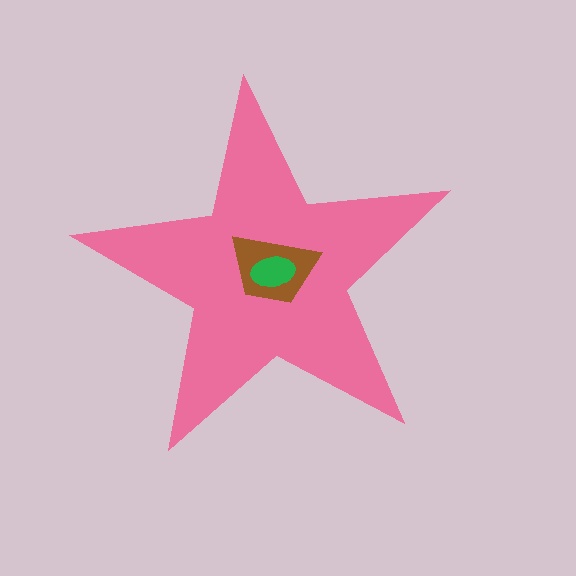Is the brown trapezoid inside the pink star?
Yes.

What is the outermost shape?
The pink star.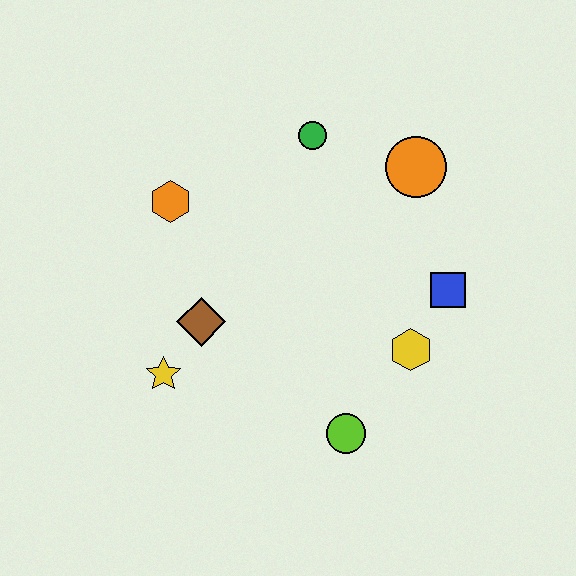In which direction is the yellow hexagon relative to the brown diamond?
The yellow hexagon is to the right of the brown diamond.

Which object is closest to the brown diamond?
The yellow star is closest to the brown diamond.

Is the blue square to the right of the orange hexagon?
Yes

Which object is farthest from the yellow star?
The orange circle is farthest from the yellow star.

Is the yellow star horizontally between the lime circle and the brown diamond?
No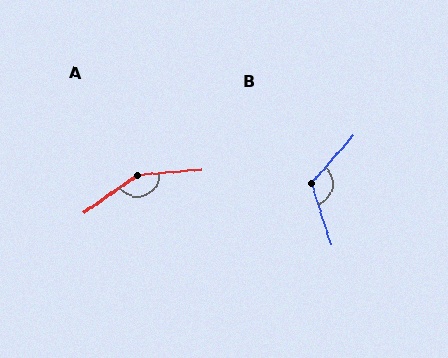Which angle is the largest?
A, at approximately 149 degrees.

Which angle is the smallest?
B, at approximately 121 degrees.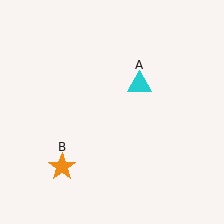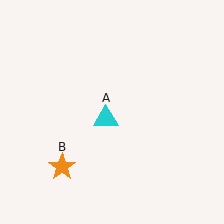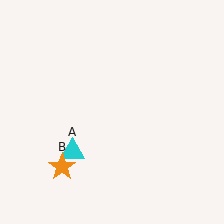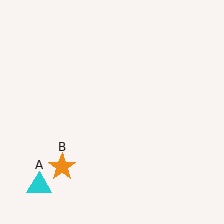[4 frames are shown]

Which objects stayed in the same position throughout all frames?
Orange star (object B) remained stationary.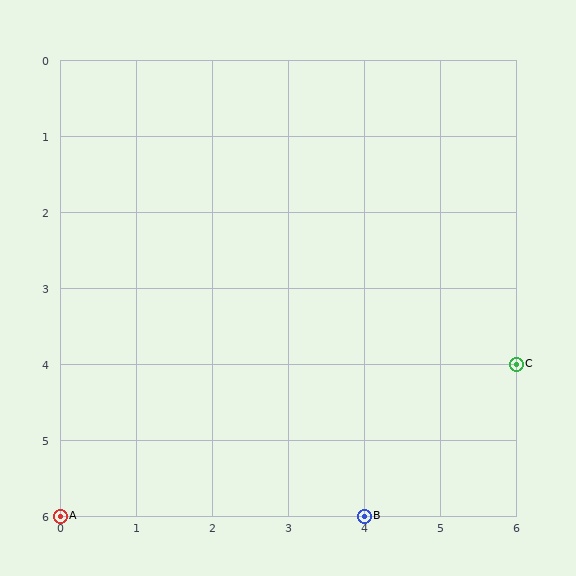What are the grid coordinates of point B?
Point B is at grid coordinates (4, 6).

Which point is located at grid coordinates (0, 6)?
Point A is at (0, 6).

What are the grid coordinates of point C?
Point C is at grid coordinates (6, 4).